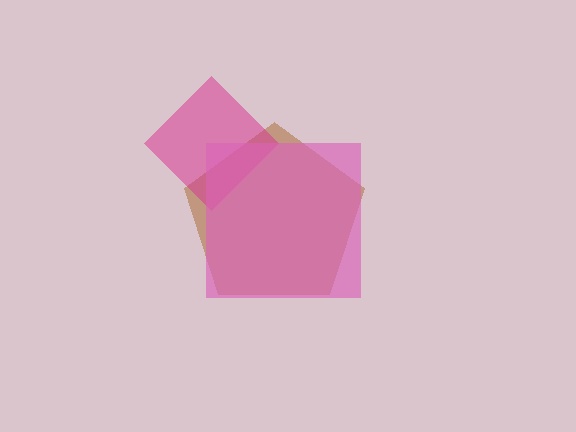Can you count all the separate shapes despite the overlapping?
Yes, there are 3 separate shapes.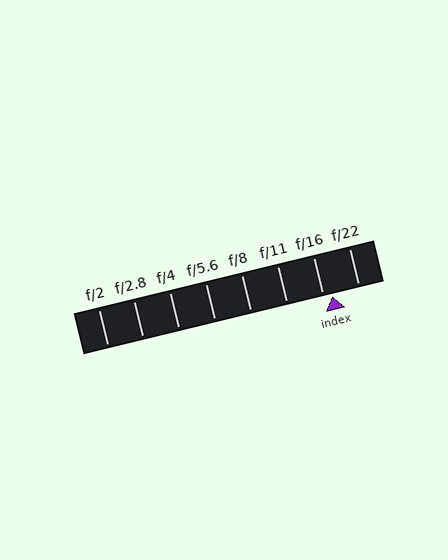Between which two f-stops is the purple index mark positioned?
The index mark is between f/16 and f/22.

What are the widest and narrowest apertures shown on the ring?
The widest aperture shown is f/2 and the narrowest is f/22.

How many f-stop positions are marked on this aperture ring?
There are 8 f-stop positions marked.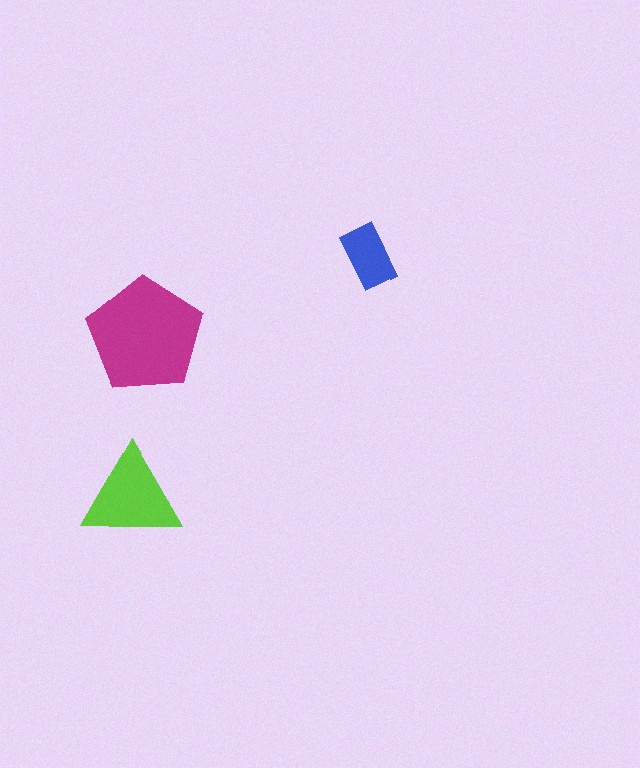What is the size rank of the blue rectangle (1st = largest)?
3rd.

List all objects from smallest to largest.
The blue rectangle, the lime triangle, the magenta pentagon.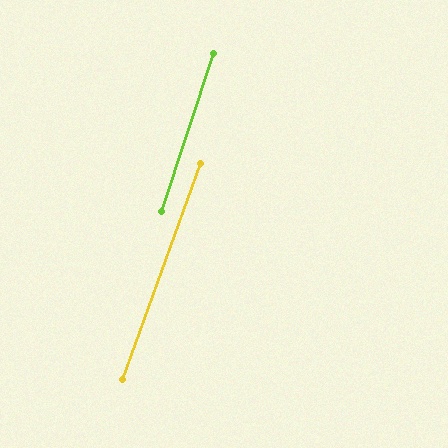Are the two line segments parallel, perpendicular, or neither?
Parallel — their directions differ by only 1.7°.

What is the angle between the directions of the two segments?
Approximately 2 degrees.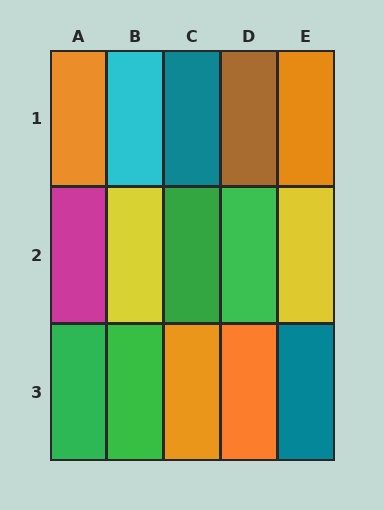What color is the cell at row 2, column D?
Green.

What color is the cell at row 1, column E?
Orange.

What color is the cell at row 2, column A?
Magenta.